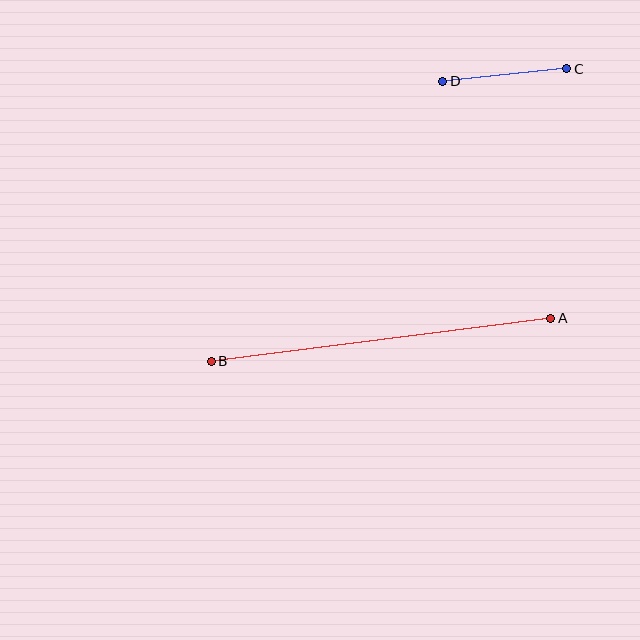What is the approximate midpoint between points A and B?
The midpoint is at approximately (381, 340) pixels.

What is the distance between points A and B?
The distance is approximately 342 pixels.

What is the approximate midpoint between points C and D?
The midpoint is at approximately (505, 75) pixels.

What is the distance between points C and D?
The distance is approximately 124 pixels.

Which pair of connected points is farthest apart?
Points A and B are farthest apart.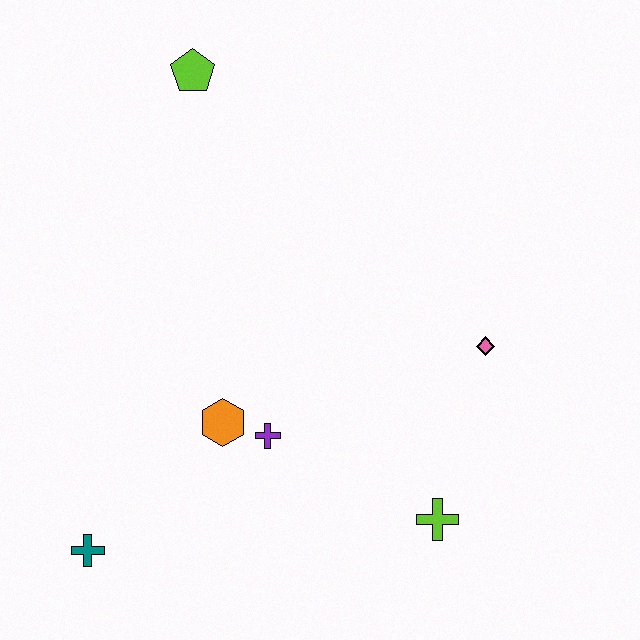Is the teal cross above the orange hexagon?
No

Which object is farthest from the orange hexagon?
The lime pentagon is farthest from the orange hexagon.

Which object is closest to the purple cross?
The orange hexagon is closest to the purple cross.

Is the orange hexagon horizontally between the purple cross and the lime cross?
No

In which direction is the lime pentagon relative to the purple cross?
The lime pentagon is above the purple cross.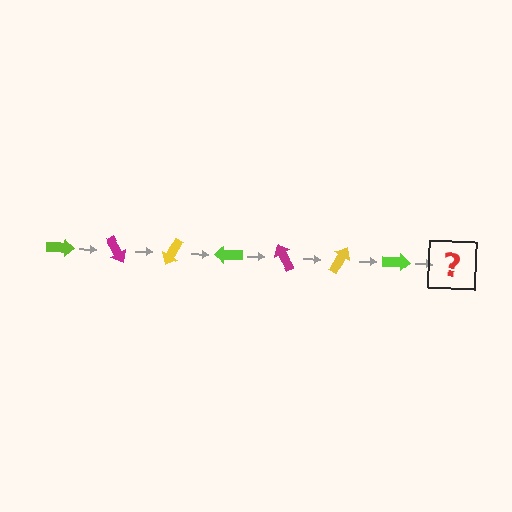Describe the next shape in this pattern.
It should be a magenta arrow, rotated 420 degrees from the start.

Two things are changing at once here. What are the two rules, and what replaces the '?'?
The two rules are that it rotates 60 degrees each step and the color cycles through lime, magenta, and yellow. The '?' should be a magenta arrow, rotated 420 degrees from the start.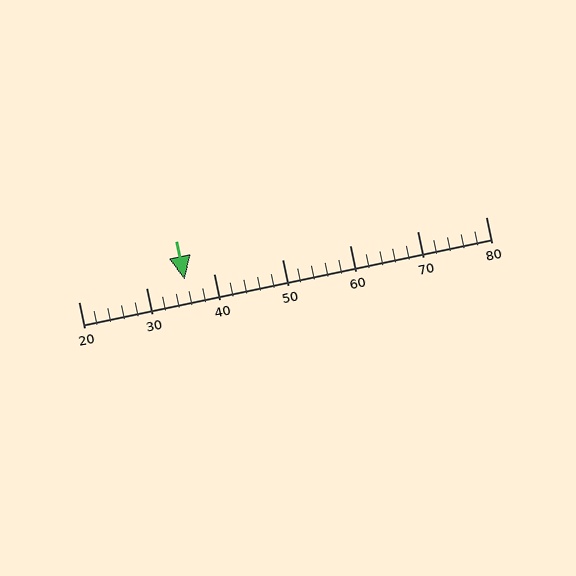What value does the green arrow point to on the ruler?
The green arrow points to approximately 36.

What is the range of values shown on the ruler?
The ruler shows values from 20 to 80.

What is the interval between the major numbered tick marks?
The major tick marks are spaced 10 units apart.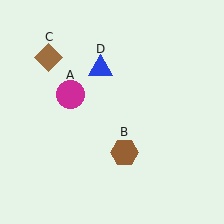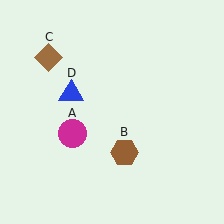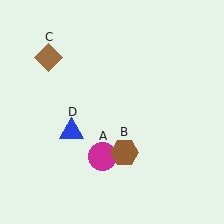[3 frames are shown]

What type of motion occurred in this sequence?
The magenta circle (object A), blue triangle (object D) rotated counterclockwise around the center of the scene.